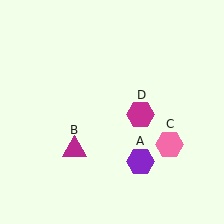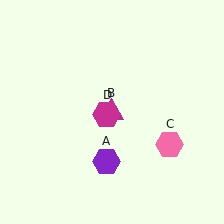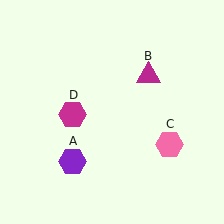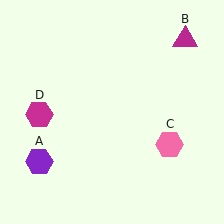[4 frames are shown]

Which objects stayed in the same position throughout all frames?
Pink hexagon (object C) remained stationary.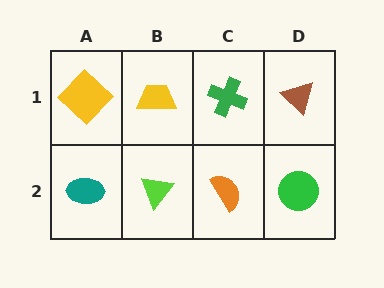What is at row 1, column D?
A brown triangle.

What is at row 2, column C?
An orange semicircle.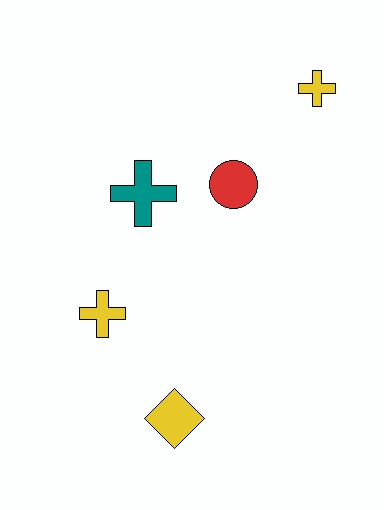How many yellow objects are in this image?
There are 3 yellow objects.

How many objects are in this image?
There are 5 objects.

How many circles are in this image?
There is 1 circle.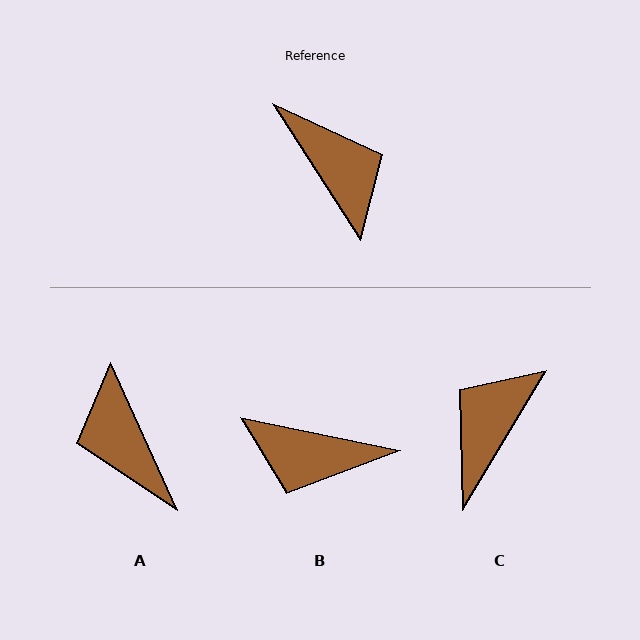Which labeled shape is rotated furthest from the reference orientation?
A, about 172 degrees away.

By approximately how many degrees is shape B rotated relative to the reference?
Approximately 134 degrees clockwise.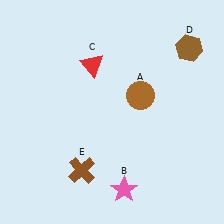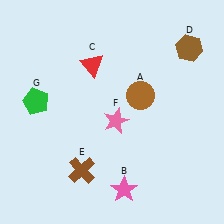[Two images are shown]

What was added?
A pink star (F), a green pentagon (G) were added in Image 2.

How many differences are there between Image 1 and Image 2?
There are 2 differences between the two images.